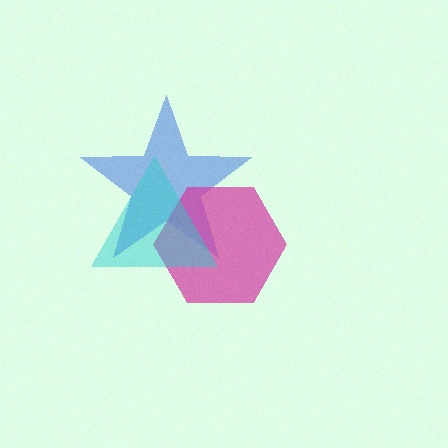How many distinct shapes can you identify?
There are 3 distinct shapes: a blue star, a magenta hexagon, a cyan triangle.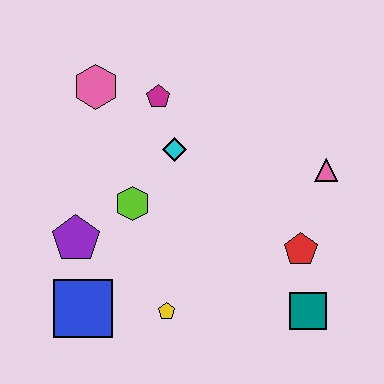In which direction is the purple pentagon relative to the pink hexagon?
The purple pentagon is below the pink hexagon.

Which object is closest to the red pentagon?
The teal square is closest to the red pentagon.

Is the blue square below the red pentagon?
Yes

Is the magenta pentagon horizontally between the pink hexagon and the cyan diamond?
Yes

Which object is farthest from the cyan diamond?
The teal square is farthest from the cyan diamond.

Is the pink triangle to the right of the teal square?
Yes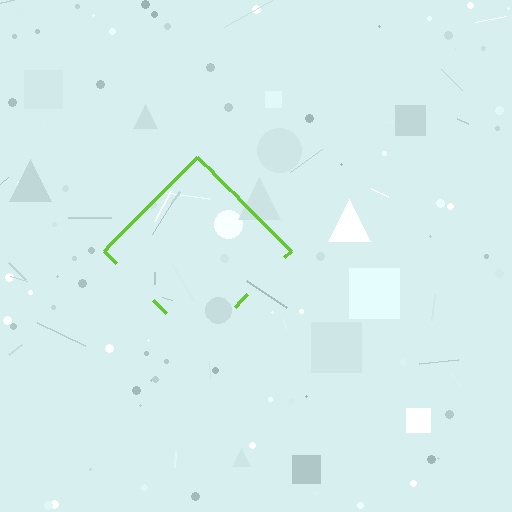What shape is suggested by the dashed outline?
The dashed outline suggests a diamond.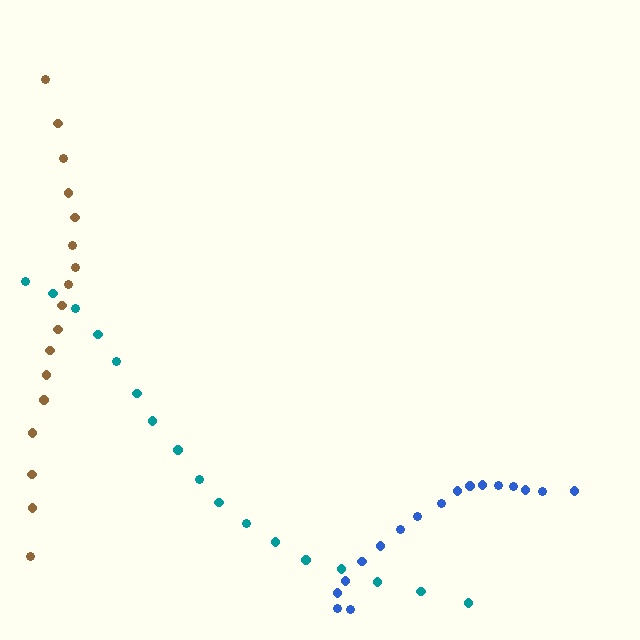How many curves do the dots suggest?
There are 3 distinct paths.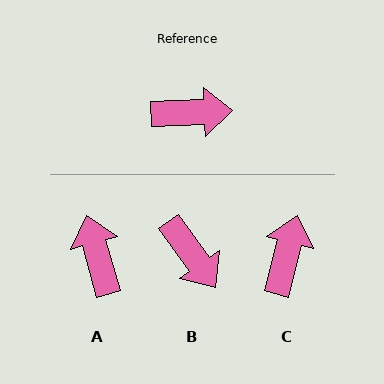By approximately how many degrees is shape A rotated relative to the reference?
Approximately 103 degrees counter-clockwise.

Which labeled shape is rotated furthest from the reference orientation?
A, about 103 degrees away.